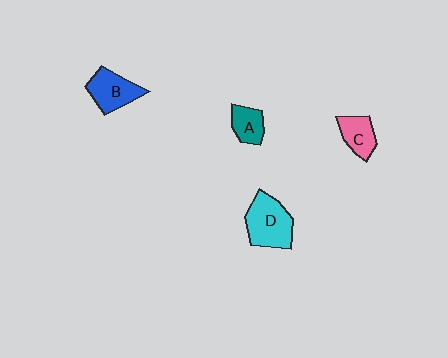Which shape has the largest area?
Shape D (cyan).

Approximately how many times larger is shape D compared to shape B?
Approximately 1.3 times.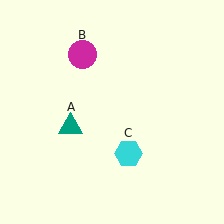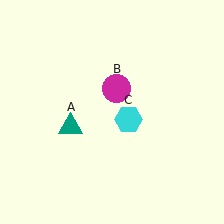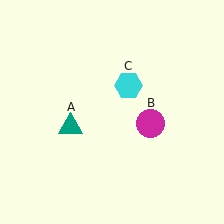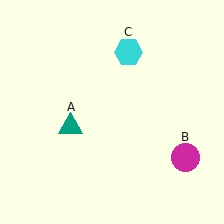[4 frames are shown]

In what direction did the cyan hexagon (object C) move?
The cyan hexagon (object C) moved up.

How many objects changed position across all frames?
2 objects changed position: magenta circle (object B), cyan hexagon (object C).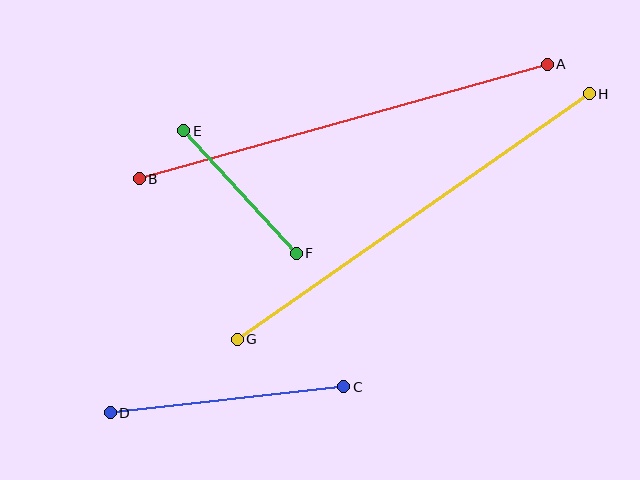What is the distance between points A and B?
The distance is approximately 424 pixels.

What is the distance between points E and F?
The distance is approximately 166 pixels.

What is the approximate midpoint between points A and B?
The midpoint is at approximately (343, 121) pixels.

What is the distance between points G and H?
The distance is approximately 429 pixels.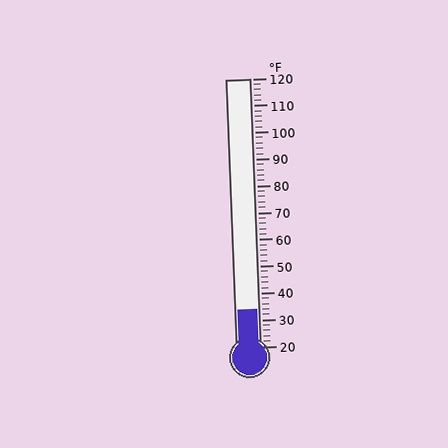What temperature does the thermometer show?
The thermometer shows approximately 34°F.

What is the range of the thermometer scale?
The thermometer scale ranges from 20°F to 120°F.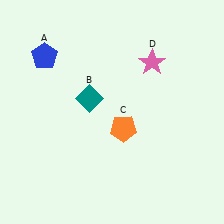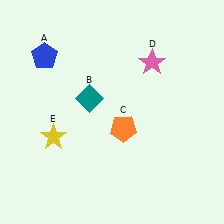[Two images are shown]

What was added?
A yellow star (E) was added in Image 2.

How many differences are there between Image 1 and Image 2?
There is 1 difference between the two images.